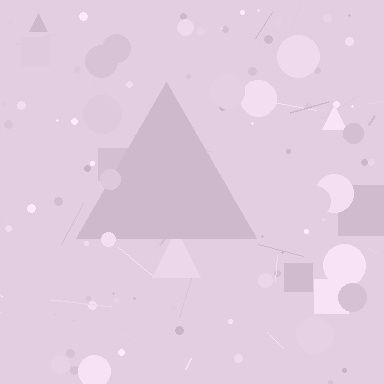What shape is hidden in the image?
A triangle is hidden in the image.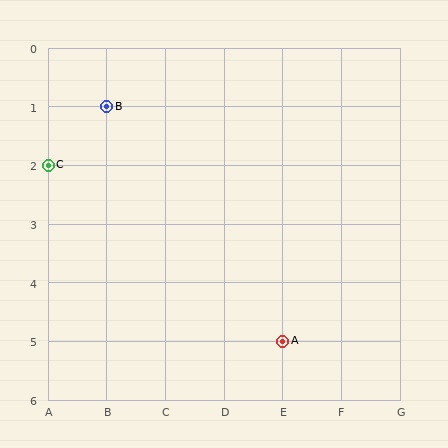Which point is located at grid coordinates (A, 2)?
Point C is at (A, 2).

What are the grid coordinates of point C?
Point C is at grid coordinates (A, 2).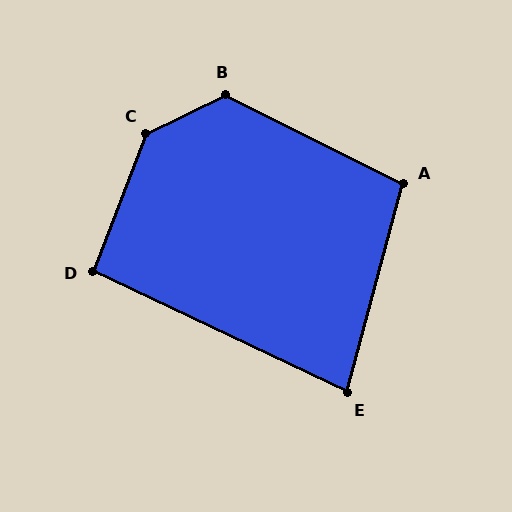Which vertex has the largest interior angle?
C, at approximately 138 degrees.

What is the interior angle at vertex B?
Approximately 127 degrees (obtuse).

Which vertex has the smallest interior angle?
E, at approximately 80 degrees.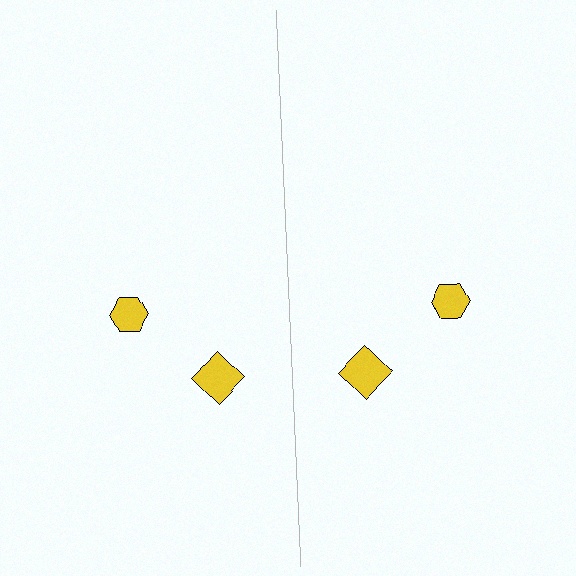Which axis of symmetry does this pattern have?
The pattern has a vertical axis of symmetry running through the center of the image.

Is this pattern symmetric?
Yes, this pattern has bilateral (reflection) symmetry.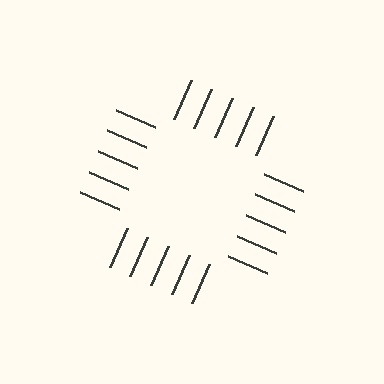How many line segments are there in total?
20 — 5 along each of the 4 edges.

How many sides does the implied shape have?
4 sides — the line-ends trace a square.